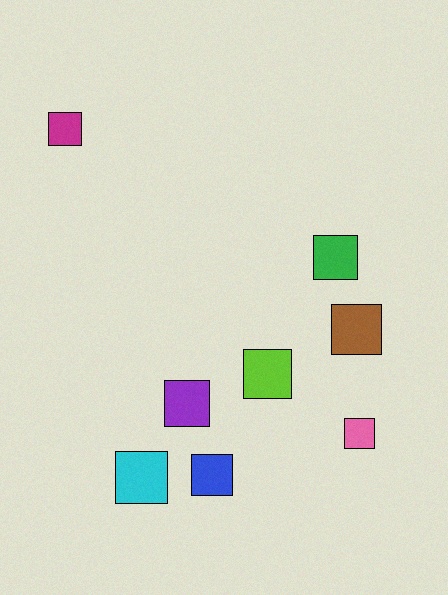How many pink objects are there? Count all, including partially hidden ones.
There is 1 pink object.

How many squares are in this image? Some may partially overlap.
There are 8 squares.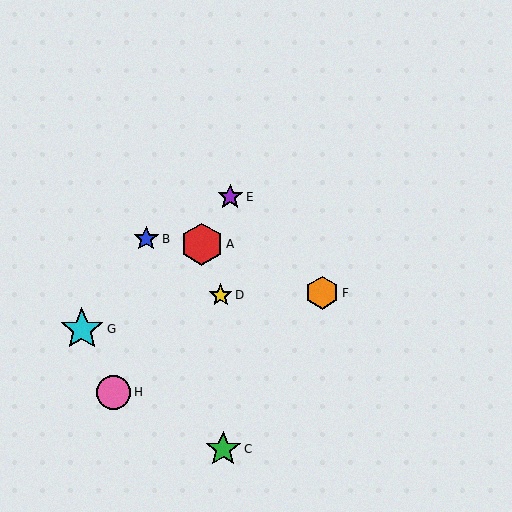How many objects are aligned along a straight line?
3 objects (A, E, H) are aligned along a straight line.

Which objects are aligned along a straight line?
Objects A, E, H are aligned along a straight line.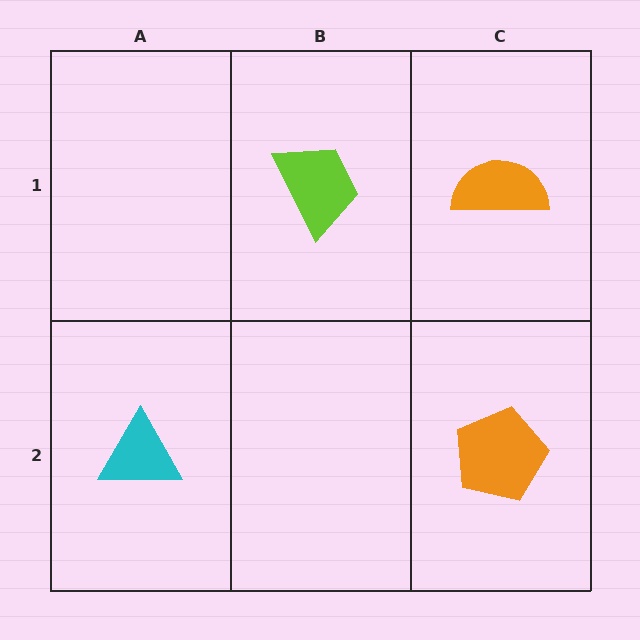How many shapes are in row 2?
2 shapes.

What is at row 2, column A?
A cyan triangle.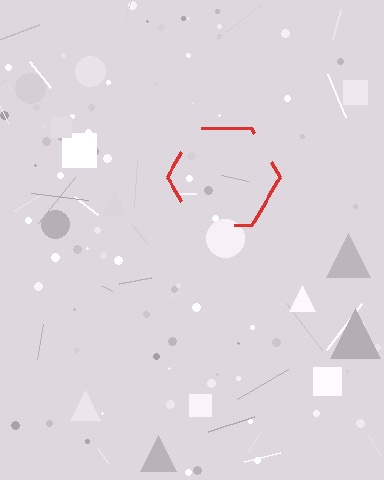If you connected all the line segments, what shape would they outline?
They would outline a hexagon.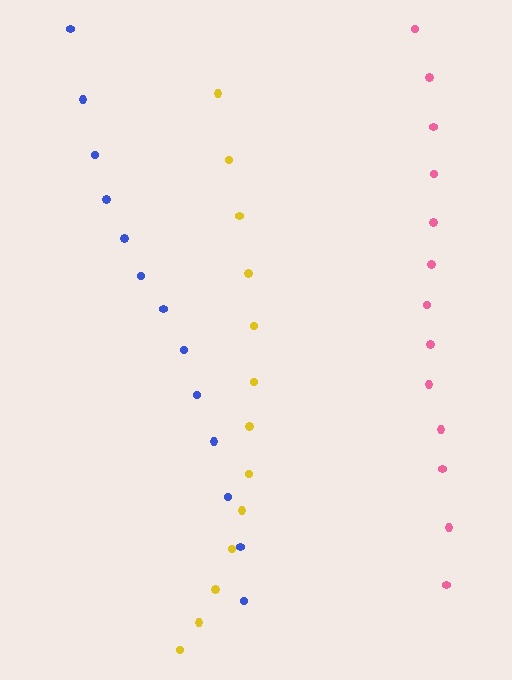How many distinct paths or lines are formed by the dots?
There are 3 distinct paths.